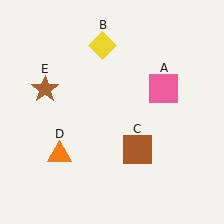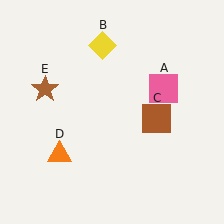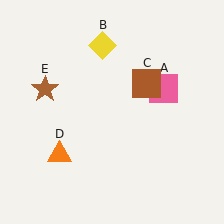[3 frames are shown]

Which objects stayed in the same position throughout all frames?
Pink square (object A) and yellow diamond (object B) and orange triangle (object D) and brown star (object E) remained stationary.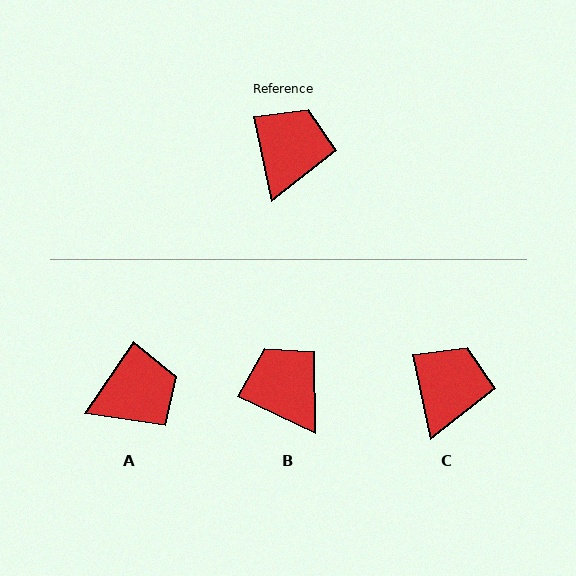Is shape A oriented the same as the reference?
No, it is off by about 47 degrees.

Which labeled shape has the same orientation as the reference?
C.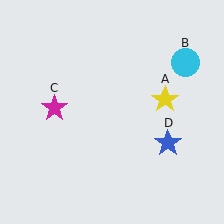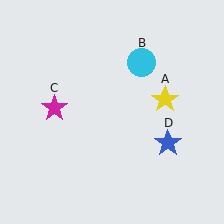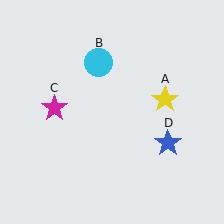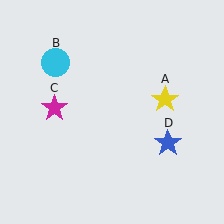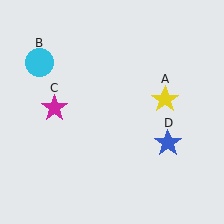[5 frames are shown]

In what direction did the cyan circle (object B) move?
The cyan circle (object B) moved left.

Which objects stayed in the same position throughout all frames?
Yellow star (object A) and magenta star (object C) and blue star (object D) remained stationary.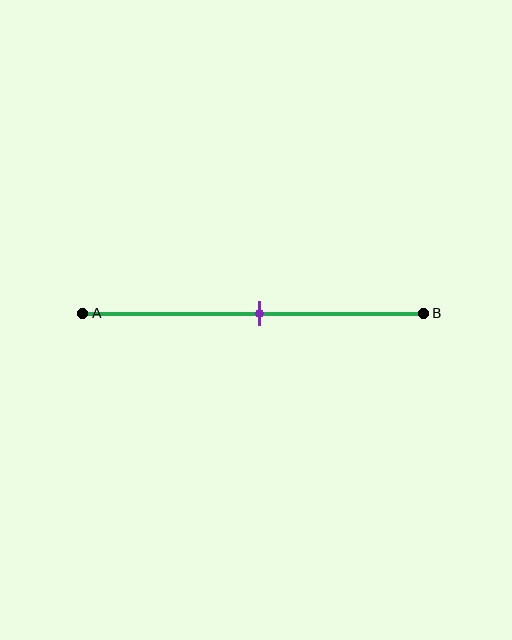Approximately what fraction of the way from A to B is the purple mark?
The purple mark is approximately 50% of the way from A to B.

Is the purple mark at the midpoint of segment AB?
Yes, the mark is approximately at the midpoint.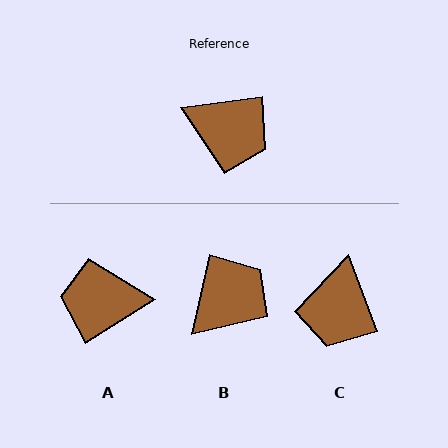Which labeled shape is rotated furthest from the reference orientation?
A, about 155 degrees away.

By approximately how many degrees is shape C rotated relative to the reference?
Approximately 77 degrees clockwise.